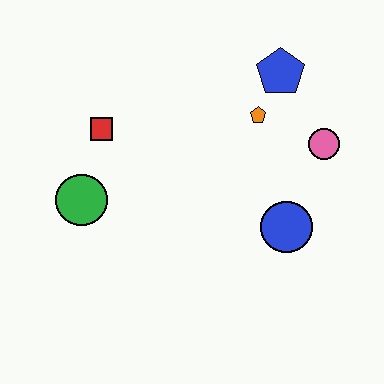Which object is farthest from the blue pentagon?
The green circle is farthest from the blue pentagon.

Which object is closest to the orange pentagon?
The blue pentagon is closest to the orange pentagon.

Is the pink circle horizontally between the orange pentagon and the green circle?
No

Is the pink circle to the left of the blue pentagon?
No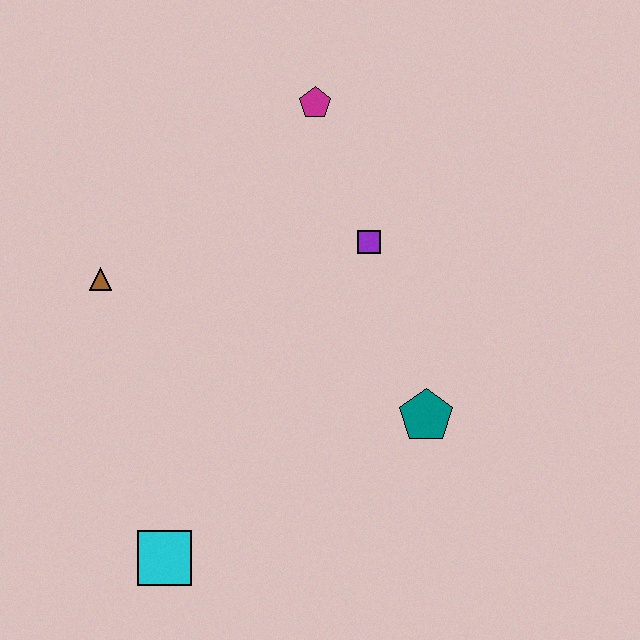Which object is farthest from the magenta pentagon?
The cyan square is farthest from the magenta pentagon.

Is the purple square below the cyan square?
No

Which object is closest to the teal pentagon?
The purple square is closest to the teal pentagon.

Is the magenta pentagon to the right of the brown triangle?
Yes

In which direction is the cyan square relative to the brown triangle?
The cyan square is below the brown triangle.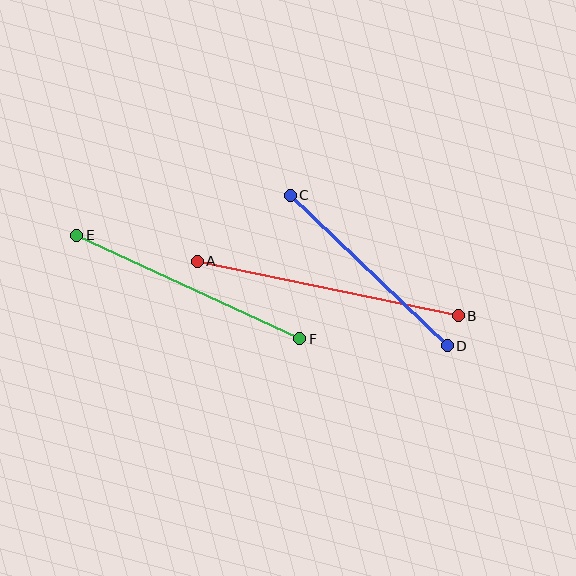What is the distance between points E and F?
The distance is approximately 246 pixels.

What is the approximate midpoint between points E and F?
The midpoint is at approximately (188, 287) pixels.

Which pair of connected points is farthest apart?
Points A and B are farthest apart.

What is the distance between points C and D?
The distance is approximately 218 pixels.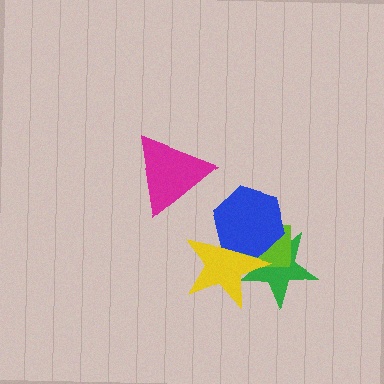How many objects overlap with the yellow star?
3 objects overlap with the yellow star.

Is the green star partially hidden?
Yes, it is partially covered by another shape.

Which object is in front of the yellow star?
The blue hexagon is in front of the yellow star.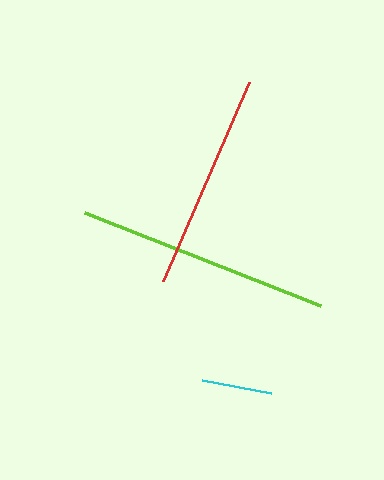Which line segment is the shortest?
The cyan line is the shortest at approximately 70 pixels.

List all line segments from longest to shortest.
From longest to shortest: lime, red, cyan.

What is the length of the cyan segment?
The cyan segment is approximately 70 pixels long.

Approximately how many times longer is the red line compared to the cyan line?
The red line is approximately 3.1 times the length of the cyan line.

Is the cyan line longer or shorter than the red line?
The red line is longer than the cyan line.